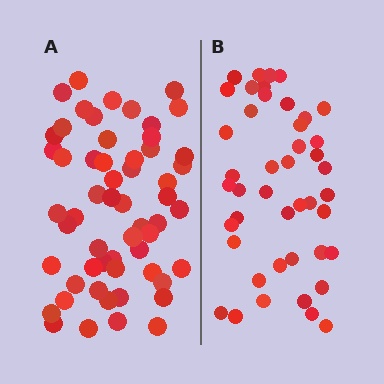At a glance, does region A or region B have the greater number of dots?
Region A (the left region) has more dots.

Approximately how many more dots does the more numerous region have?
Region A has approximately 15 more dots than region B.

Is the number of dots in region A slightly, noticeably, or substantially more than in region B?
Region A has noticeably more, but not dramatically so. The ratio is roughly 1.3 to 1.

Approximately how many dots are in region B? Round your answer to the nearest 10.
About 40 dots. (The exact count is 44, which rounds to 40.)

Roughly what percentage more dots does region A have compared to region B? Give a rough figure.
About 30% more.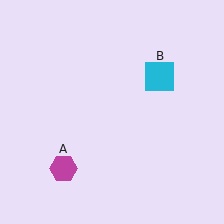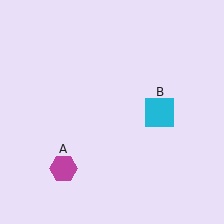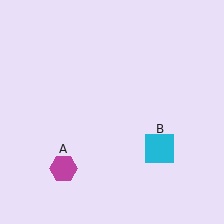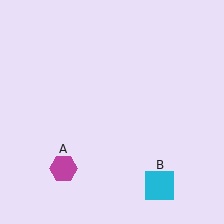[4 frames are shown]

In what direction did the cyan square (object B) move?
The cyan square (object B) moved down.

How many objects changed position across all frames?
1 object changed position: cyan square (object B).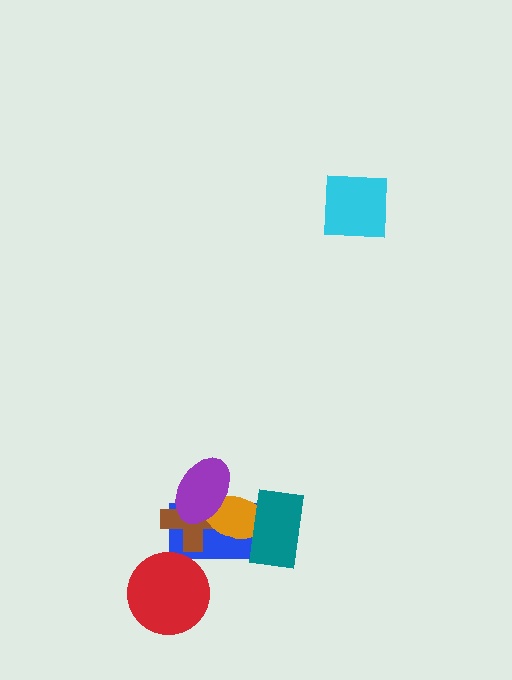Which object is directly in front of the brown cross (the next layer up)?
The orange ellipse is directly in front of the brown cross.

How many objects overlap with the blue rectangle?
5 objects overlap with the blue rectangle.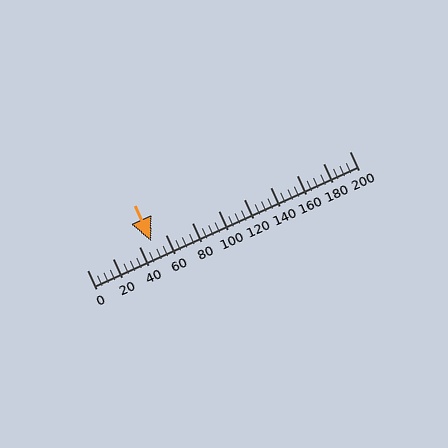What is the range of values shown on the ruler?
The ruler shows values from 0 to 200.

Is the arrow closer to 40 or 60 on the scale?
The arrow is closer to 40.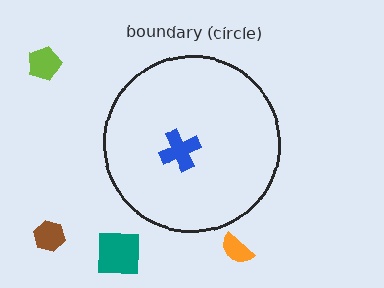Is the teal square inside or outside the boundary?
Outside.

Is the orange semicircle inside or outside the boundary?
Outside.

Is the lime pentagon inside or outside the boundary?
Outside.